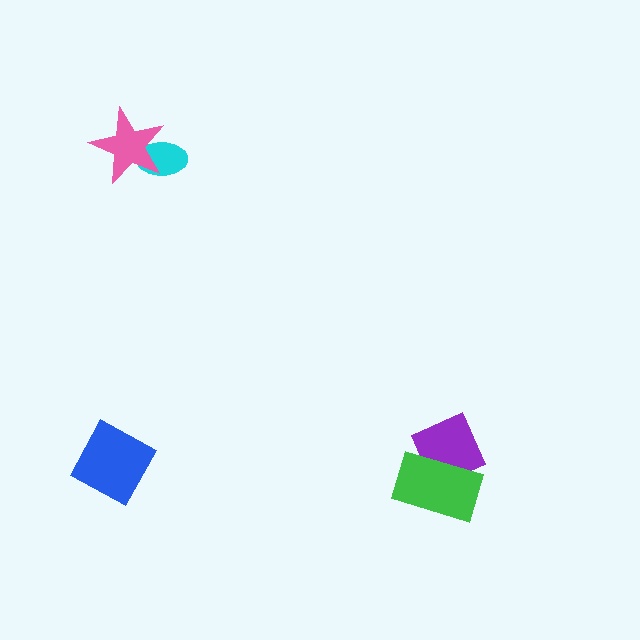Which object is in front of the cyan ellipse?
The pink star is in front of the cyan ellipse.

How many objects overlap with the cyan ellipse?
1 object overlaps with the cyan ellipse.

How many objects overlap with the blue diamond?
0 objects overlap with the blue diamond.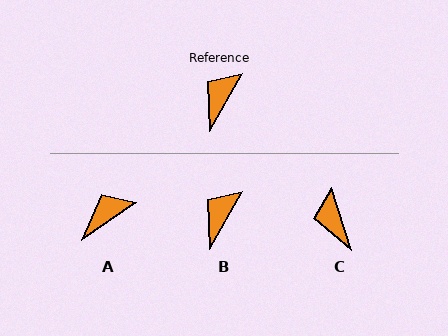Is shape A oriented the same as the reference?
No, it is off by about 25 degrees.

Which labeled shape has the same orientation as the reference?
B.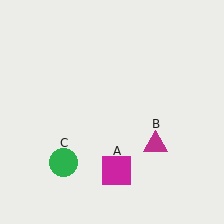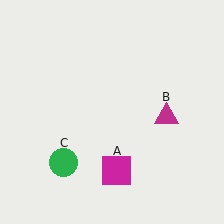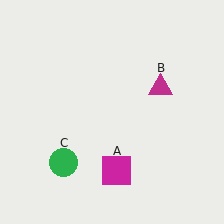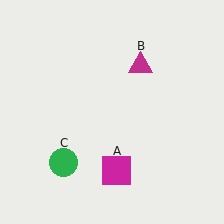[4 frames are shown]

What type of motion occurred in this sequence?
The magenta triangle (object B) rotated counterclockwise around the center of the scene.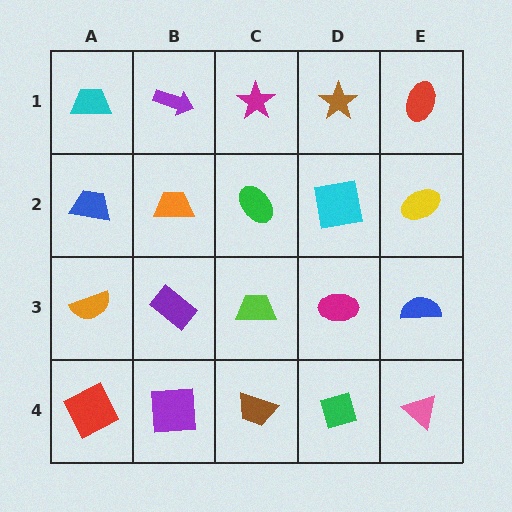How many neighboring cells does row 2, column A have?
3.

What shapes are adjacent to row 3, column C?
A green ellipse (row 2, column C), a brown trapezoid (row 4, column C), a purple rectangle (row 3, column B), a magenta ellipse (row 3, column D).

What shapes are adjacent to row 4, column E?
A blue semicircle (row 3, column E), a green diamond (row 4, column D).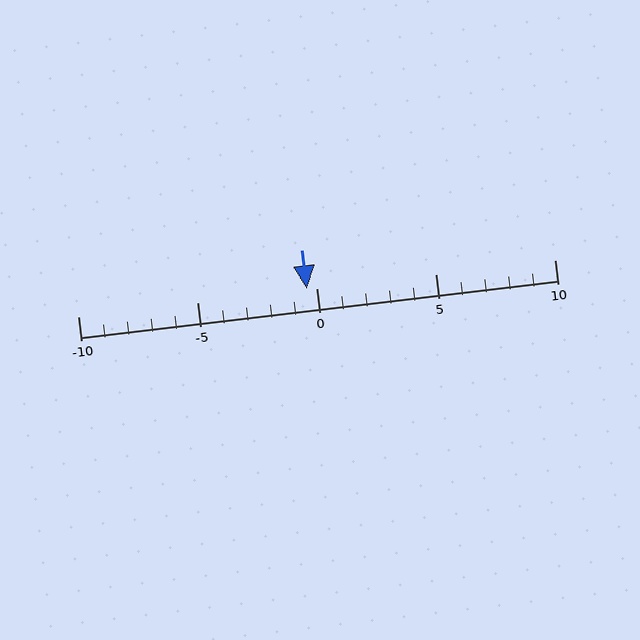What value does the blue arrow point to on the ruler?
The blue arrow points to approximately 0.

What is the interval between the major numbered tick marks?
The major tick marks are spaced 5 units apart.